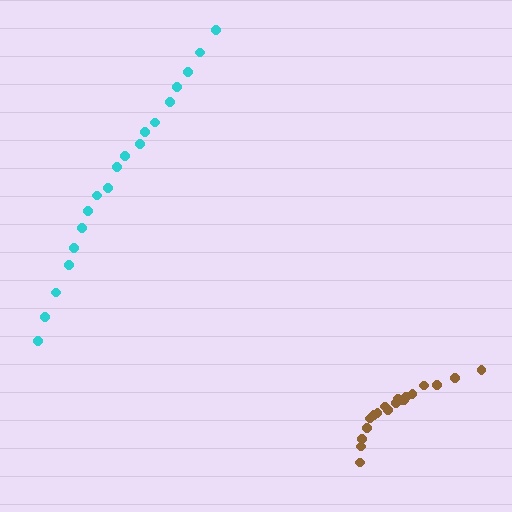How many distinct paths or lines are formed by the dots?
There are 2 distinct paths.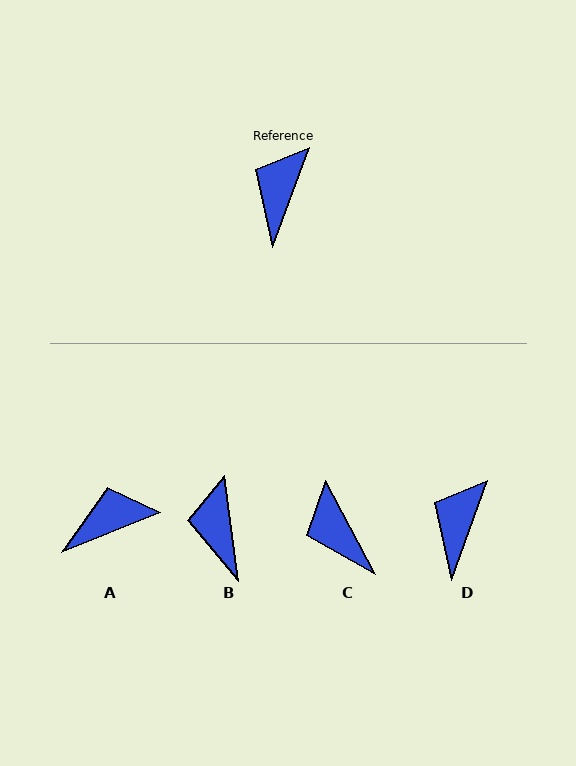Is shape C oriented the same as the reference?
No, it is off by about 48 degrees.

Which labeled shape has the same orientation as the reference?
D.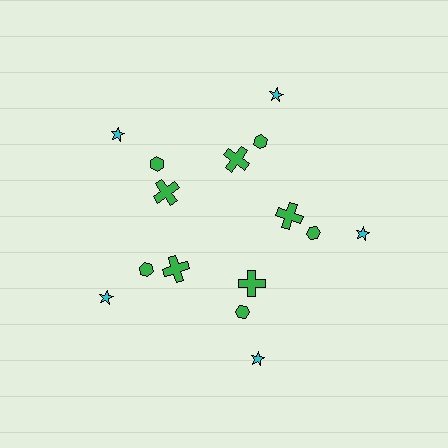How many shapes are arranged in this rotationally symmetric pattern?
There are 15 shapes, arranged in 5 groups of 3.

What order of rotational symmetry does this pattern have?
This pattern has 5-fold rotational symmetry.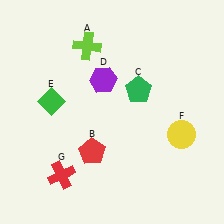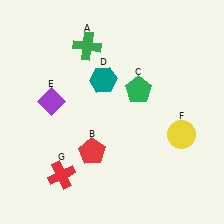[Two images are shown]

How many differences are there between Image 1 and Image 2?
There are 3 differences between the two images.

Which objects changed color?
A changed from lime to green. D changed from purple to teal. E changed from green to purple.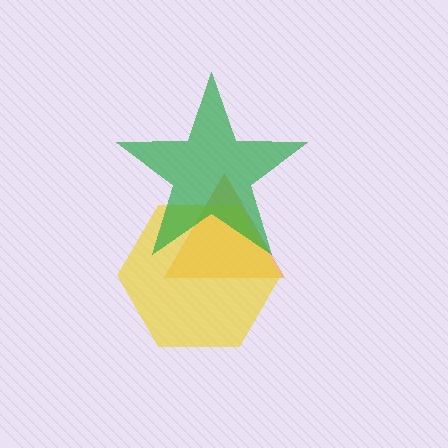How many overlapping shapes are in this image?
There are 3 overlapping shapes in the image.